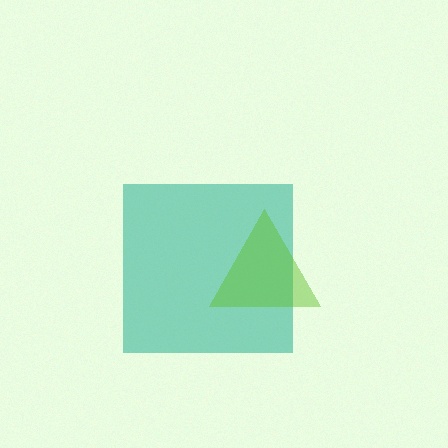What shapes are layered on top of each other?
The layered shapes are: a teal square, a lime triangle.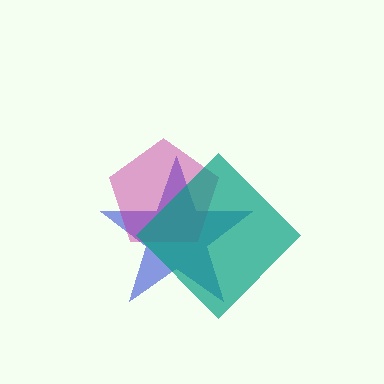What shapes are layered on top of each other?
The layered shapes are: a blue star, a magenta pentagon, a teal diamond.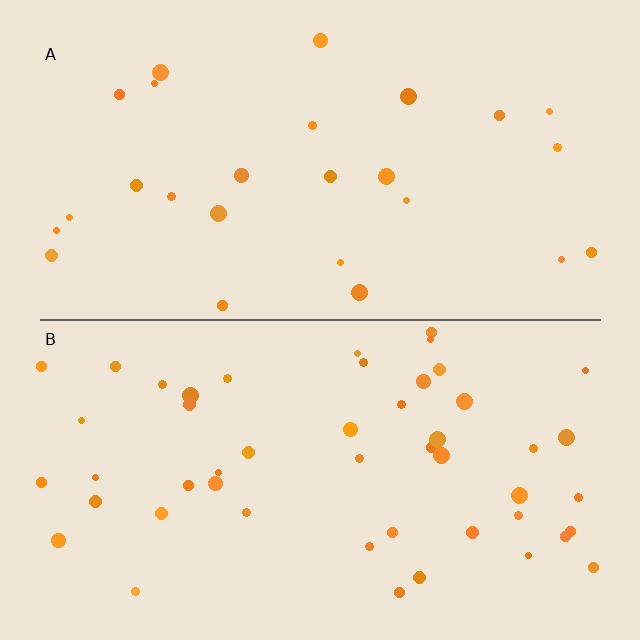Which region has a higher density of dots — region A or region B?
B (the bottom).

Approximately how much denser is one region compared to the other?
Approximately 1.9× — region B over region A.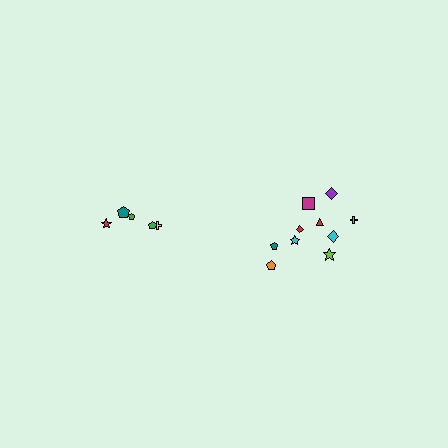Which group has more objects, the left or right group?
The right group.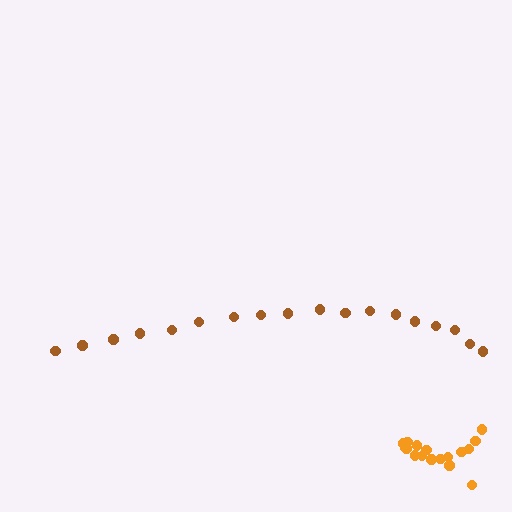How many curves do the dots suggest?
There are 2 distinct paths.